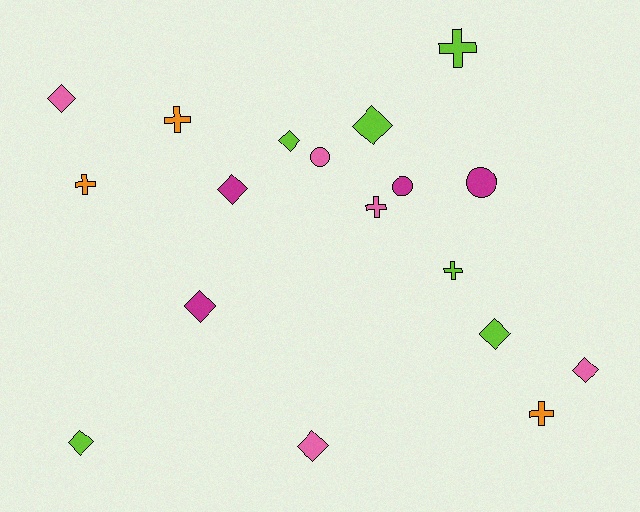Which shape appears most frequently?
Diamond, with 9 objects.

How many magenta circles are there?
There are 2 magenta circles.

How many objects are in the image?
There are 18 objects.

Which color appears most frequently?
Lime, with 6 objects.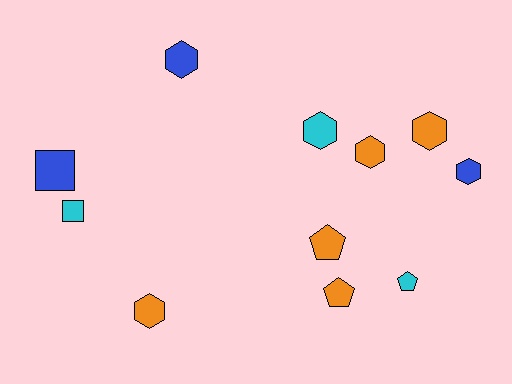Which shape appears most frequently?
Hexagon, with 6 objects.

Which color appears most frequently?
Orange, with 5 objects.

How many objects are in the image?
There are 11 objects.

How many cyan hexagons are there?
There is 1 cyan hexagon.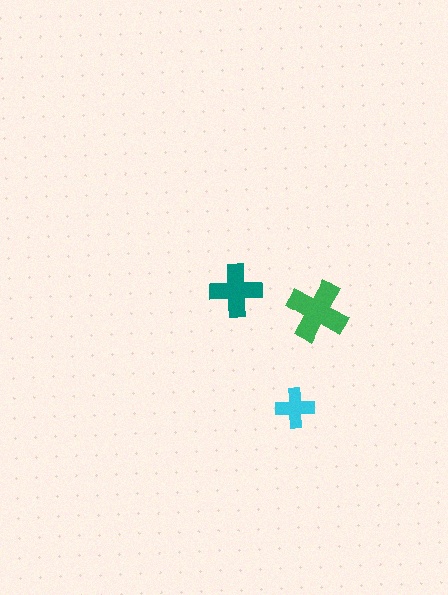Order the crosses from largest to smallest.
the green one, the teal one, the cyan one.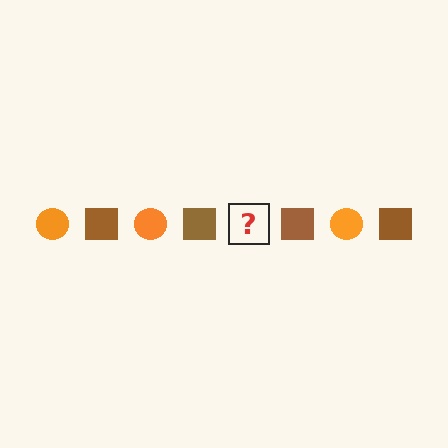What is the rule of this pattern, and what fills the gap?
The rule is that the pattern alternates between orange circle and brown square. The gap should be filled with an orange circle.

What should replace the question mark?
The question mark should be replaced with an orange circle.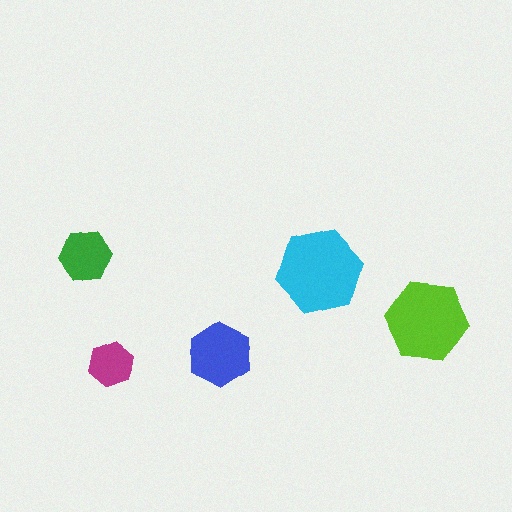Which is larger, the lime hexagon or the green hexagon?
The lime one.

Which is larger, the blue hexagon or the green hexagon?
The blue one.